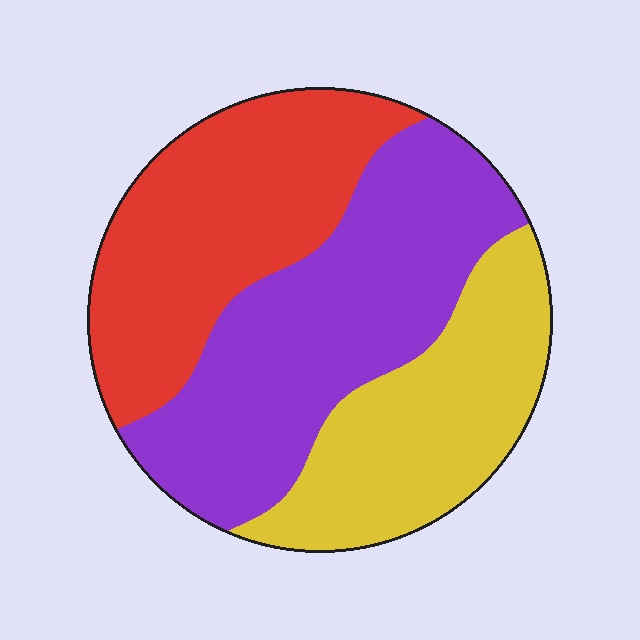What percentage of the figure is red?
Red takes up about one third (1/3) of the figure.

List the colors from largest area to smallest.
From largest to smallest: purple, red, yellow.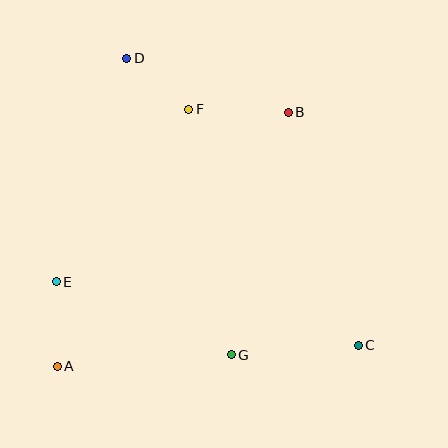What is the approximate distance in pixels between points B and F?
The distance between B and F is approximately 99 pixels.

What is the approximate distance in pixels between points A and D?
The distance between A and D is approximately 316 pixels.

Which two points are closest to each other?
Points D and F are closest to each other.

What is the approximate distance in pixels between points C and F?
The distance between C and F is approximately 291 pixels.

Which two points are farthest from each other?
Points C and D are farthest from each other.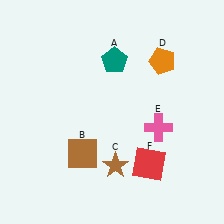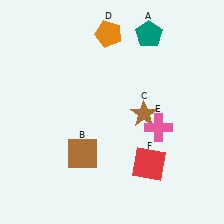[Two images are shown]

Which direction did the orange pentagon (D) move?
The orange pentagon (D) moved left.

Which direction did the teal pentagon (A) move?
The teal pentagon (A) moved right.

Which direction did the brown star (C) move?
The brown star (C) moved up.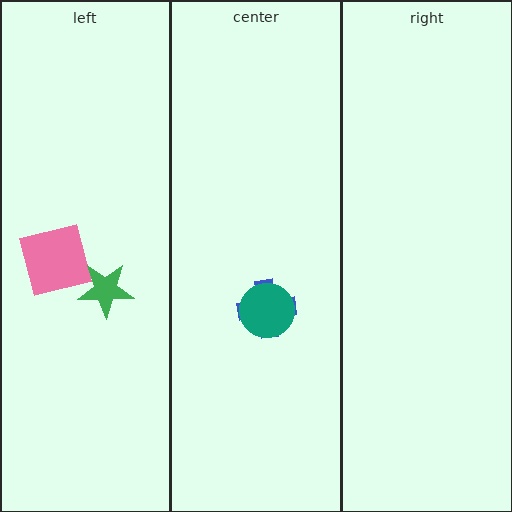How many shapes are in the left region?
2.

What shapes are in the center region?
The blue cross, the teal circle.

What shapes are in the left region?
The pink square, the green star.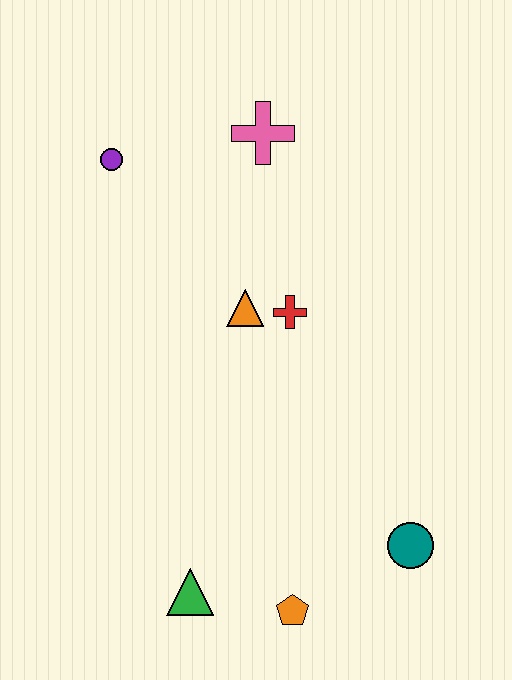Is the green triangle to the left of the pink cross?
Yes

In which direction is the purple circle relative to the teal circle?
The purple circle is above the teal circle.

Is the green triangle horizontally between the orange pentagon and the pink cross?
No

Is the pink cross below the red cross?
No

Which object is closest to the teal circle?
The orange pentagon is closest to the teal circle.